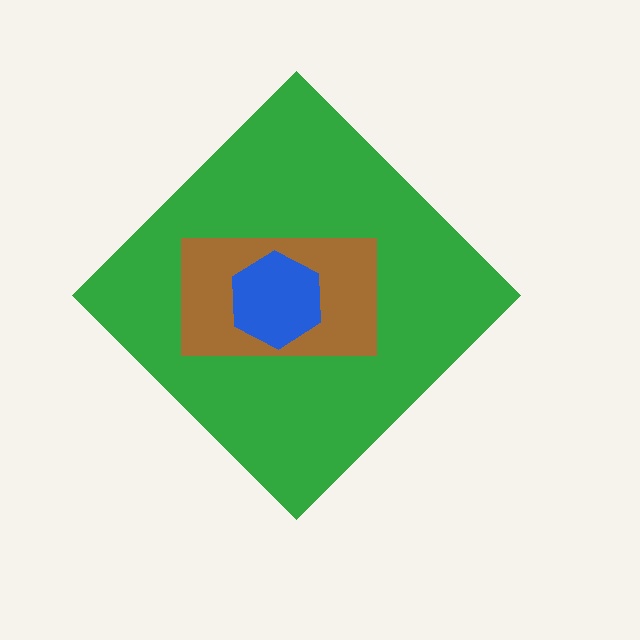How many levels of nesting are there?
3.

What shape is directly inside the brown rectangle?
The blue hexagon.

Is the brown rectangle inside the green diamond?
Yes.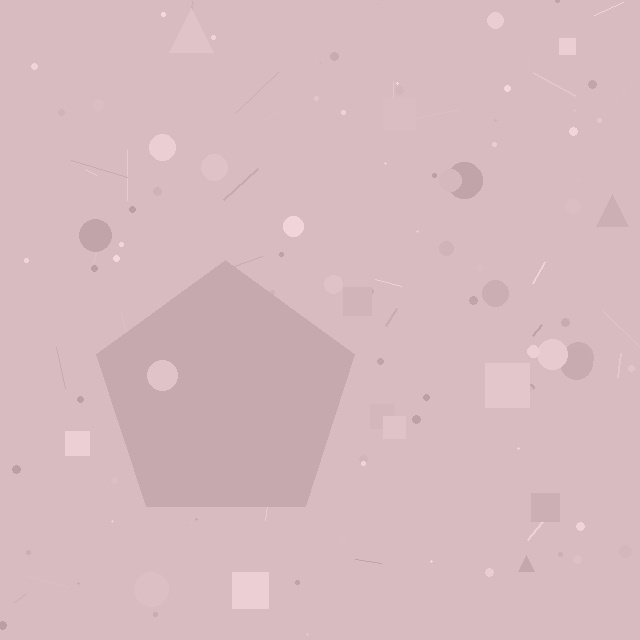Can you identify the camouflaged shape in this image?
The camouflaged shape is a pentagon.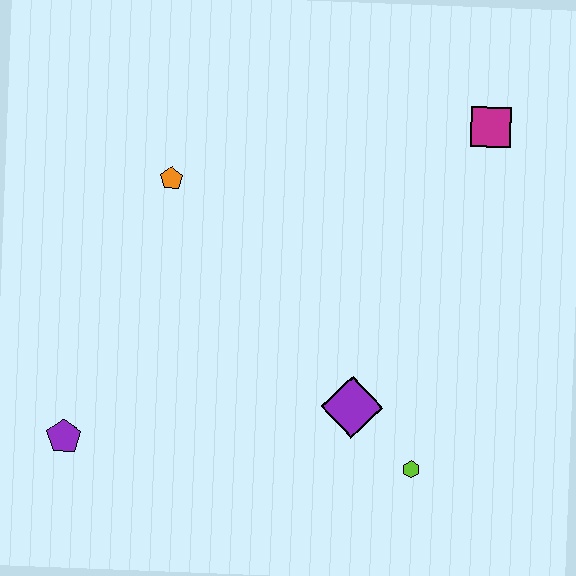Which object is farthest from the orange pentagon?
The lime hexagon is farthest from the orange pentagon.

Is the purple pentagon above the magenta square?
No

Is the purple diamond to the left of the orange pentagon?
No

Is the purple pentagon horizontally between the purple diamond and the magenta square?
No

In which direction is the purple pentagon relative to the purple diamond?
The purple pentagon is to the left of the purple diamond.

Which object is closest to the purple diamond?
The lime hexagon is closest to the purple diamond.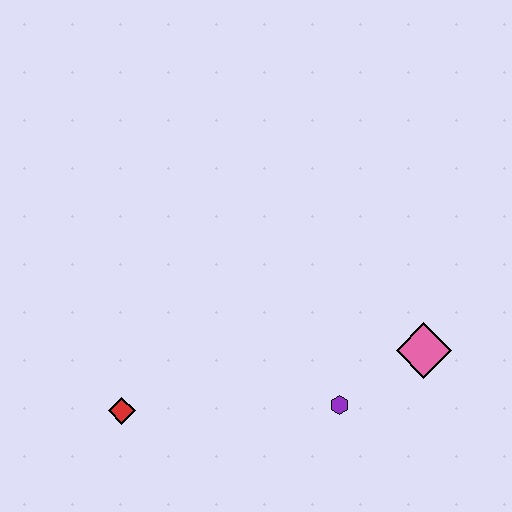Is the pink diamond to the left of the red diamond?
No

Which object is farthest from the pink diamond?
The red diamond is farthest from the pink diamond.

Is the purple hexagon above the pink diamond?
No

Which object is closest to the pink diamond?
The purple hexagon is closest to the pink diamond.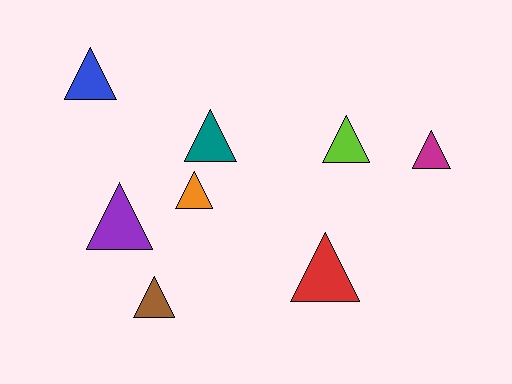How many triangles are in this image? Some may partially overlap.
There are 8 triangles.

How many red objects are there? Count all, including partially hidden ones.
There is 1 red object.